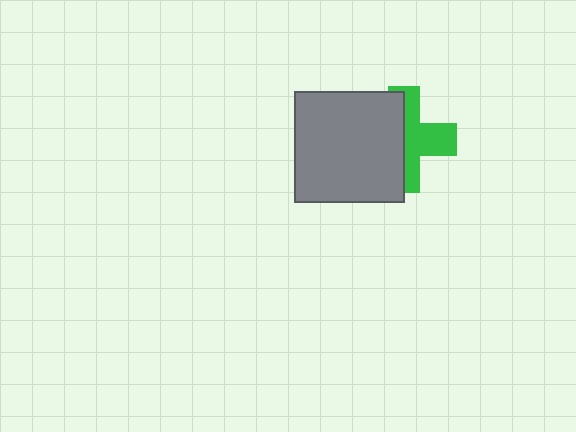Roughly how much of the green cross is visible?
About half of it is visible (roughly 49%).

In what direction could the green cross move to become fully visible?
The green cross could move right. That would shift it out from behind the gray square entirely.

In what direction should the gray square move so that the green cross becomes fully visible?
The gray square should move left. That is the shortest direction to clear the overlap and leave the green cross fully visible.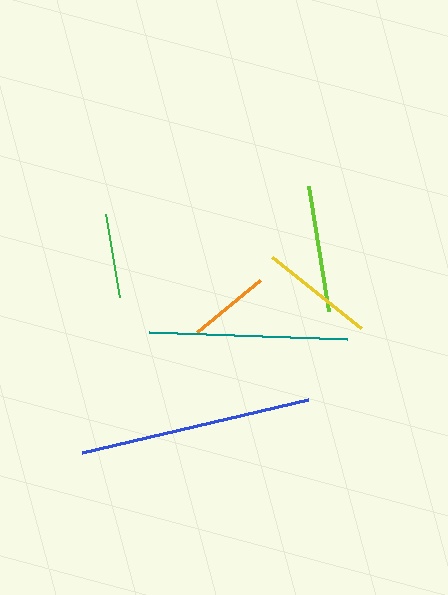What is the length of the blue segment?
The blue segment is approximately 232 pixels long.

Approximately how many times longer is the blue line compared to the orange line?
The blue line is approximately 2.8 times the length of the orange line.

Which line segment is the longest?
The blue line is the longest at approximately 232 pixels.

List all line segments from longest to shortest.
From longest to shortest: blue, teal, lime, yellow, green, orange.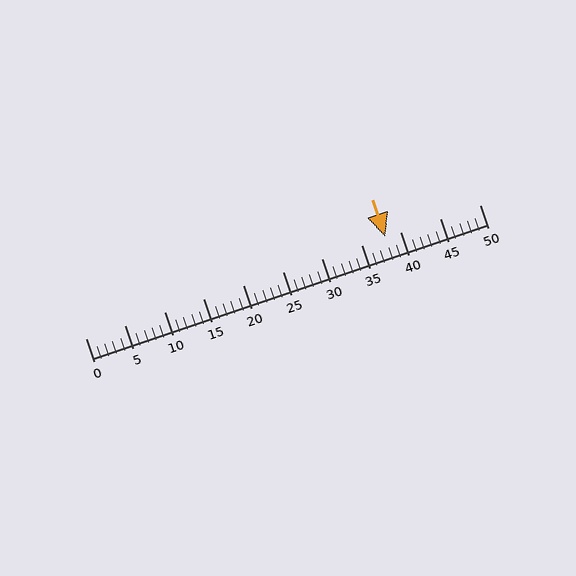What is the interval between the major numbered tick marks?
The major tick marks are spaced 5 units apart.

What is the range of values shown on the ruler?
The ruler shows values from 0 to 50.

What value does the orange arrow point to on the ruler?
The orange arrow points to approximately 38.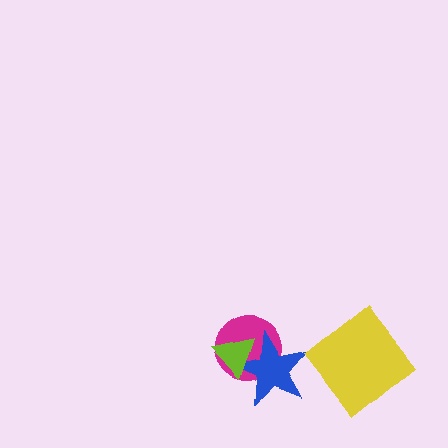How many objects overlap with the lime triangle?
2 objects overlap with the lime triangle.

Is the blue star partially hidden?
Yes, it is partially covered by another shape.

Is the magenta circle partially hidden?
Yes, it is partially covered by another shape.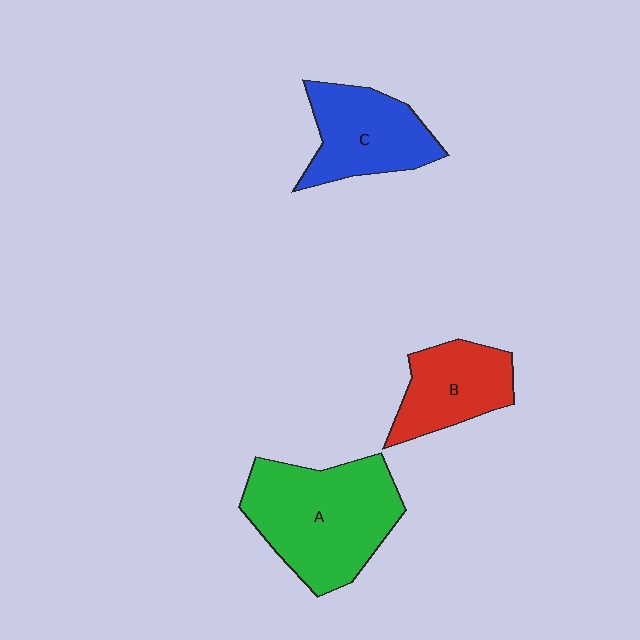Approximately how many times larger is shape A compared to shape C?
Approximately 1.5 times.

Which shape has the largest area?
Shape A (green).